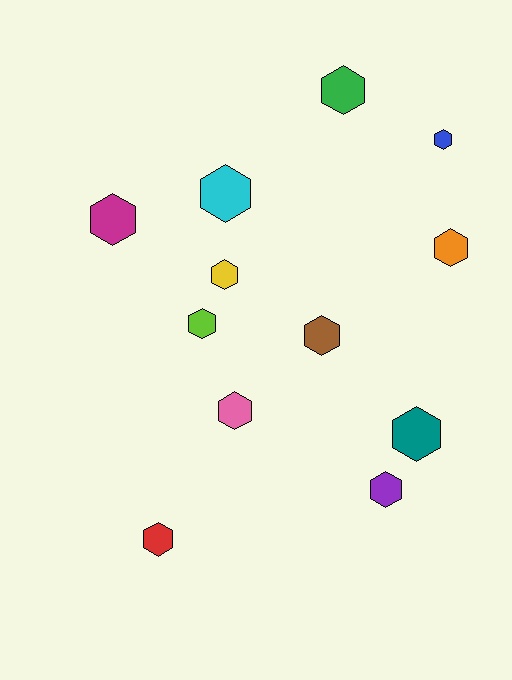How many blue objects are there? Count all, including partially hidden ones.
There is 1 blue object.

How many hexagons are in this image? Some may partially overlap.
There are 12 hexagons.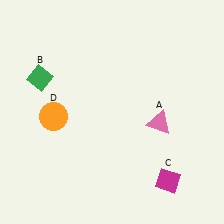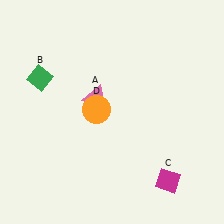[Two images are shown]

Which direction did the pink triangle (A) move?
The pink triangle (A) moved left.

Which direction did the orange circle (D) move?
The orange circle (D) moved right.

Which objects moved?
The objects that moved are: the pink triangle (A), the orange circle (D).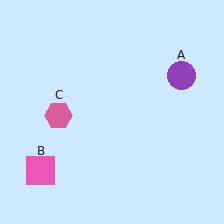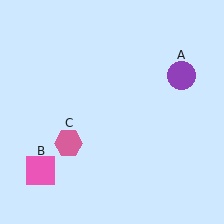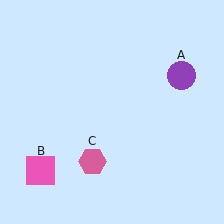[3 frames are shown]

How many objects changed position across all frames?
1 object changed position: pink hexagon (object C).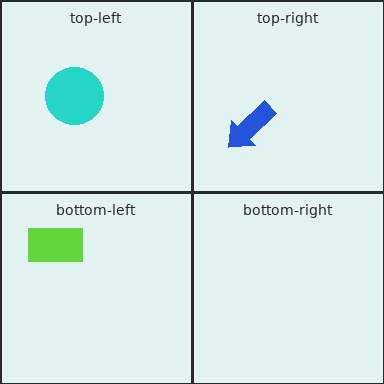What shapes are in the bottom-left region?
The lime rectangle.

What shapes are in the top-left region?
The cyan circle.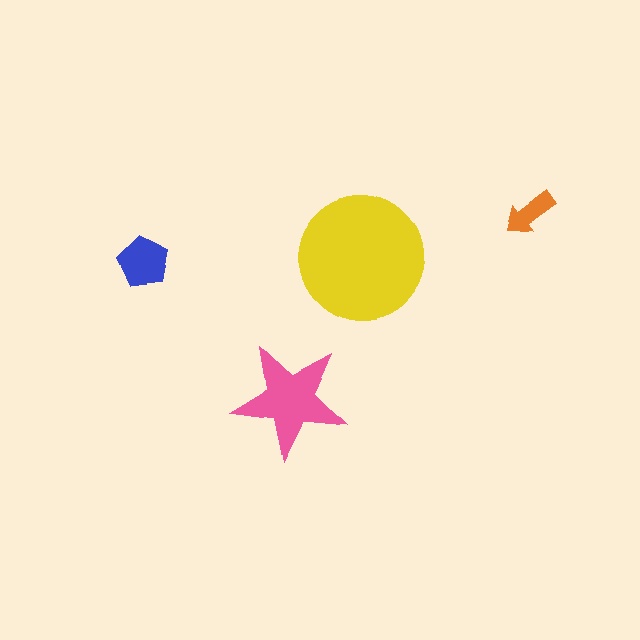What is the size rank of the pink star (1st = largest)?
2nd.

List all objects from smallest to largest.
The orange arrow, the blue pentagon, the pink star, the yellow circle.